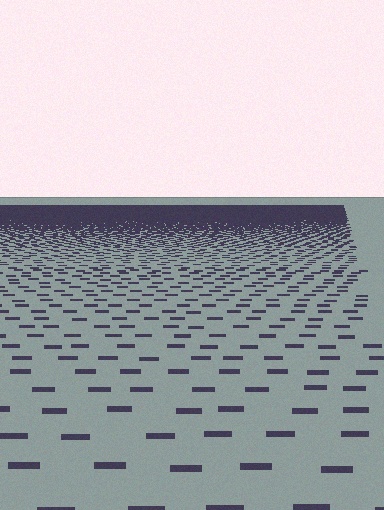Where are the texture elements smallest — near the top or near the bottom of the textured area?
Near the top.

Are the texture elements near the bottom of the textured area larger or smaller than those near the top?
Larger. Near the bottom, elements are closer to the viewer and appear at a bigger on-screen size.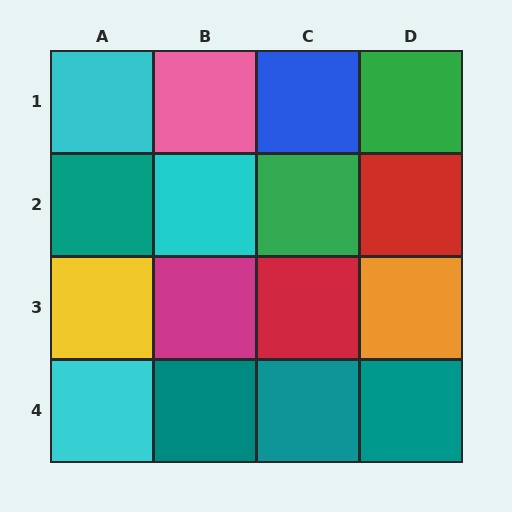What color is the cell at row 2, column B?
Cyan.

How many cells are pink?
1 cell is pink.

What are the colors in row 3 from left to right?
Yellow, magenta, red, orange.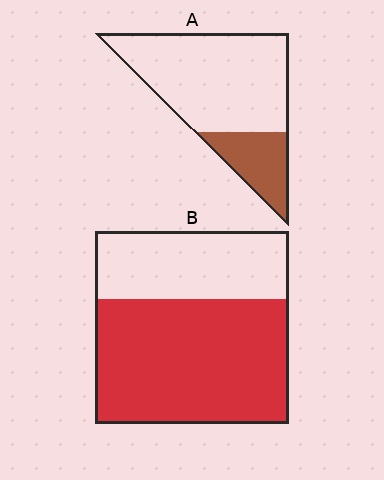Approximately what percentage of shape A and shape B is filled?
A is approximately 25% and B is approximately 65%.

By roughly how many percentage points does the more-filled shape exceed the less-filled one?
By roughly 40 percentage points (B over A).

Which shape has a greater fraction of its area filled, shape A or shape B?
Shape B.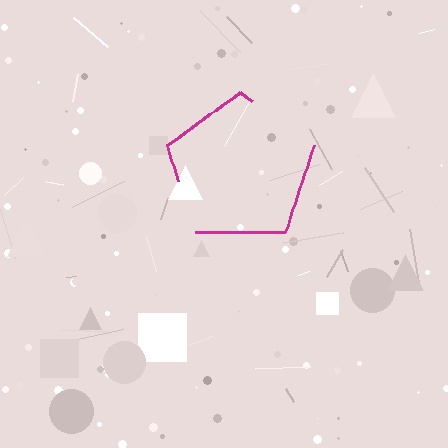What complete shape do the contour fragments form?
The contour fragments form a pentagon.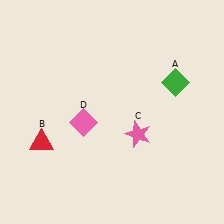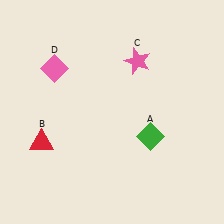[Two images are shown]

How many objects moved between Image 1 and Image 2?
3 objects moved between the two images.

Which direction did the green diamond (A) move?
The green diamond (A) moved down.